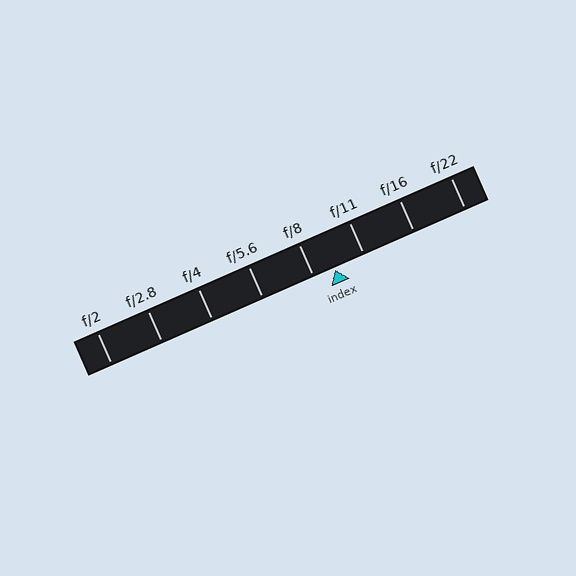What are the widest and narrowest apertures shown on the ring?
The widest aperture shown is f/2 and the narrowest is f/22.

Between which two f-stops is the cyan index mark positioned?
The index mark is between f/8 and f/11.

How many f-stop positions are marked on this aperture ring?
There are 8 f-stop positions marked.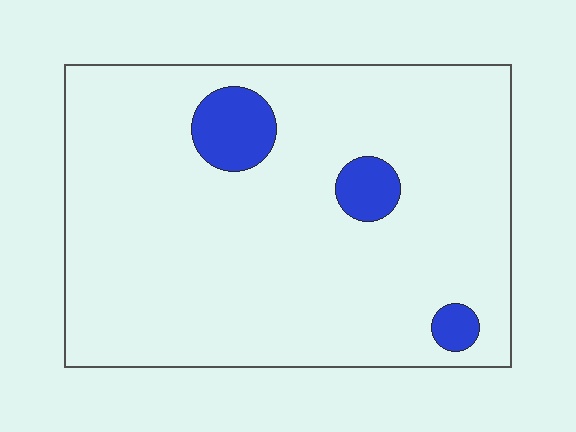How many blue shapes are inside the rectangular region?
3.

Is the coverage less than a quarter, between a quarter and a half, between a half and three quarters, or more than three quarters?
Less than a quarter.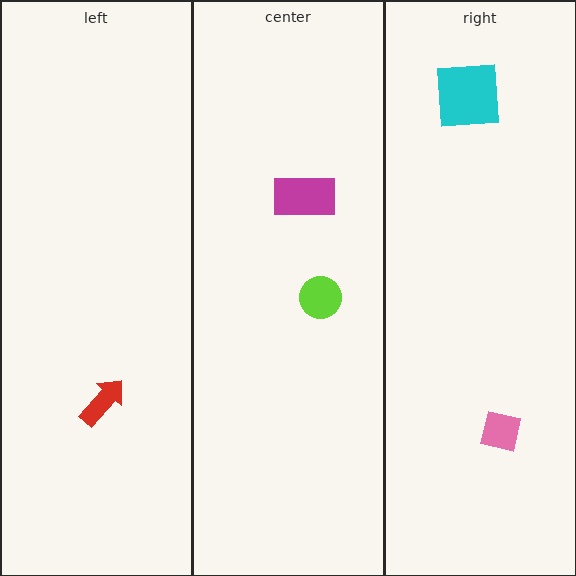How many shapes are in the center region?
2.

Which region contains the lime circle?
The center region.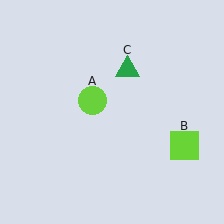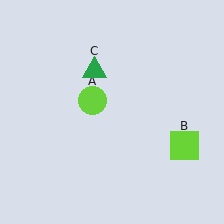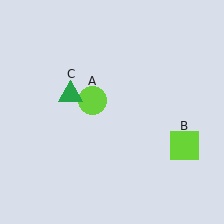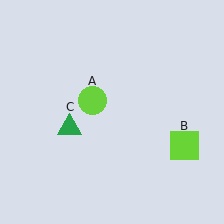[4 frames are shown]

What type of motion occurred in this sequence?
The green triangle (object C) rotated counterclockwise around the center of the scene.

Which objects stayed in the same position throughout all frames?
Lime circle (object A) and lime square (object B) remained stationary.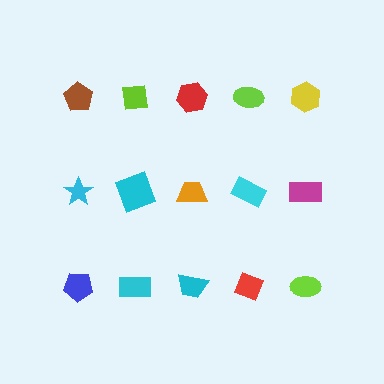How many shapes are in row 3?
5 shapes.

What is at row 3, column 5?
A lime ellipse.